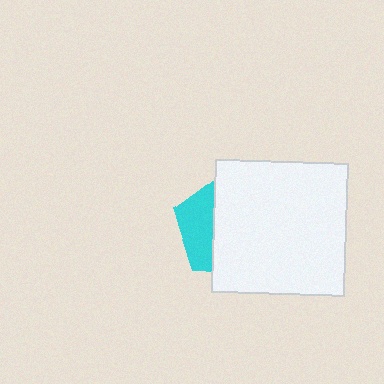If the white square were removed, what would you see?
You would see the complete cyan pentagon.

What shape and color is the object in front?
The object in front is a white square.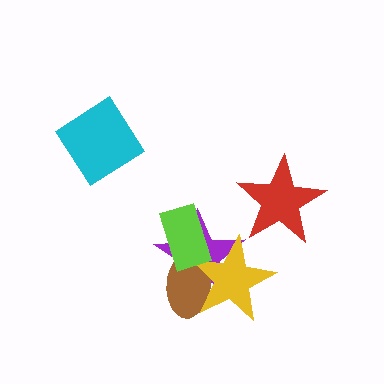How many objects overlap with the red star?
0 objects overlap with the red star.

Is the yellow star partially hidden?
Yes, it is partially covered by another shape.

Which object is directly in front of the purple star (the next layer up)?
The brown ellipse is directly in front of the purple star.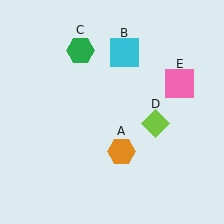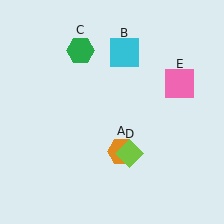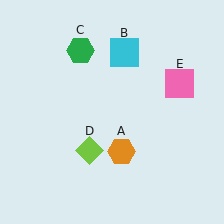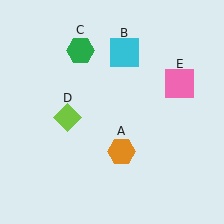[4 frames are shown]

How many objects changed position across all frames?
1 object changed position: lime diamond (object D).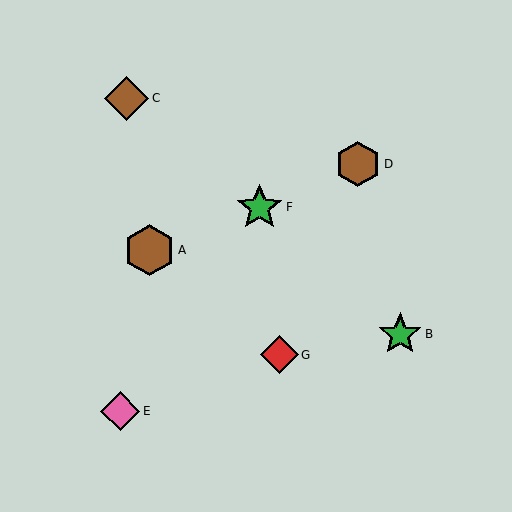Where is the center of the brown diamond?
The center of the brown diamond is at (127, 98).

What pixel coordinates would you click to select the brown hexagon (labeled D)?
Click at (358, 164) to select the brown hexagon D.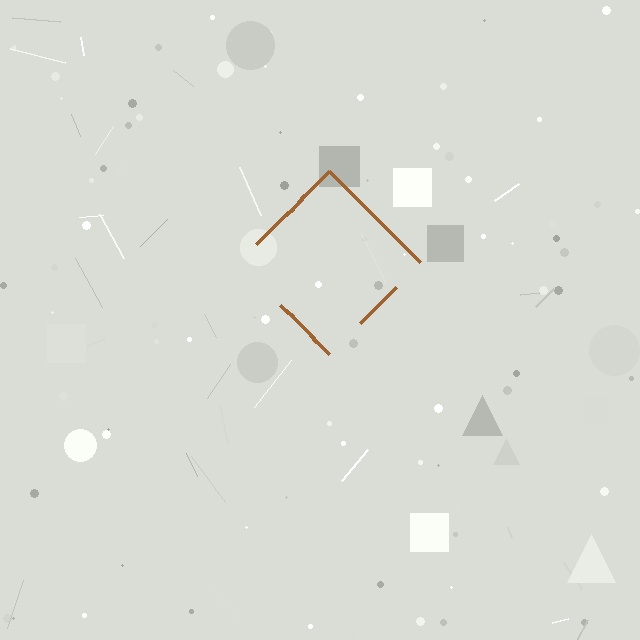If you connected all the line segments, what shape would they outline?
They would outline a diamond.